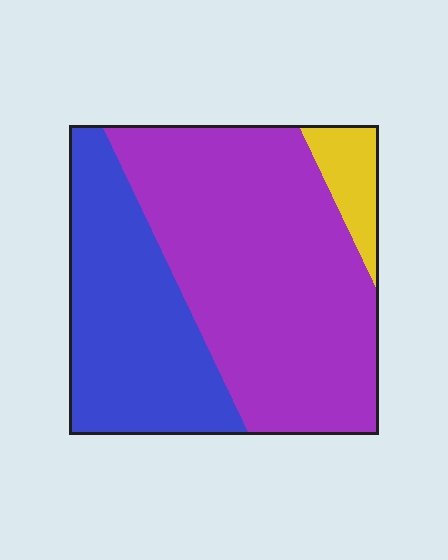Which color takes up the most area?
Purple, at roughly 60%.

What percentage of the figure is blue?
Blue takes up about one third (1/3) of the figure.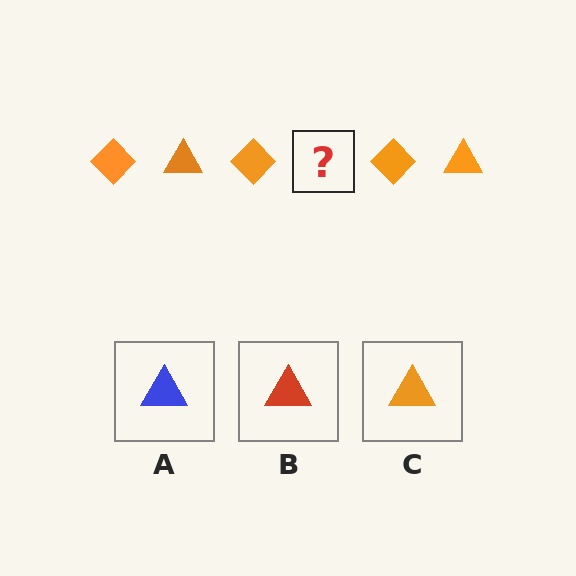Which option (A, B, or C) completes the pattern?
C.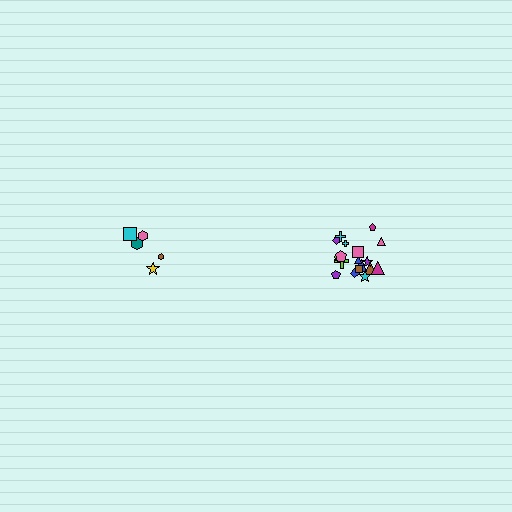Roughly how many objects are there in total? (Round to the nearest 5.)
Roughly 25 objects in total.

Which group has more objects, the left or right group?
The right group.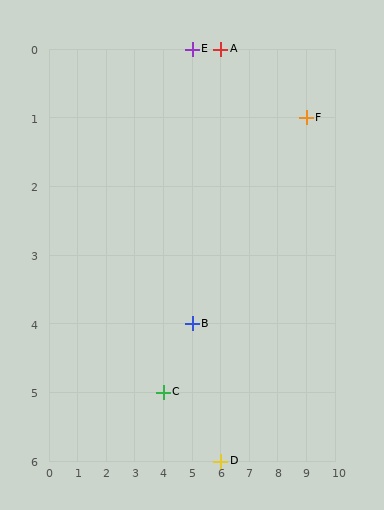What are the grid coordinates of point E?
Point E is at grid coordinates (5, 0).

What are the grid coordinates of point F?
Point F is at grid coordinates (9, 1).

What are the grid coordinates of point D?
Point D is at grid coordinates (6, 6).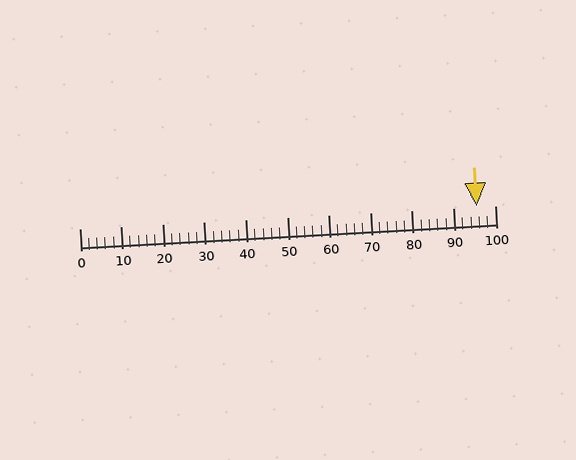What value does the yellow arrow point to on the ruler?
The yellow arrow points to approximately 96.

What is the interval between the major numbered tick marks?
The major tick marks are spaced 10 units apart.